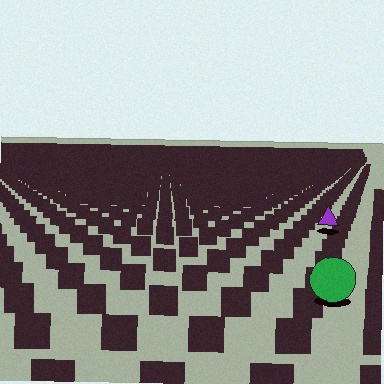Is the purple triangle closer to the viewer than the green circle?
No. The green circle is closer — you can tell from the texture gradient: the ground texture is coarser near it.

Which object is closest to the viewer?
The green circle is closest. The texture marks near it are larger and more spread out.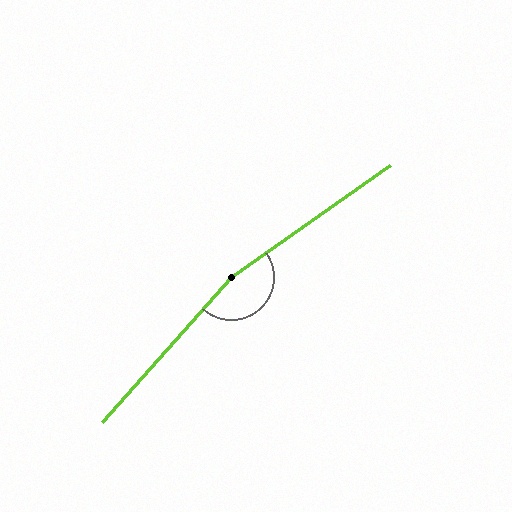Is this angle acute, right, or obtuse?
It is obtuse.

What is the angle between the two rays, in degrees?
Approximately 166 degrees.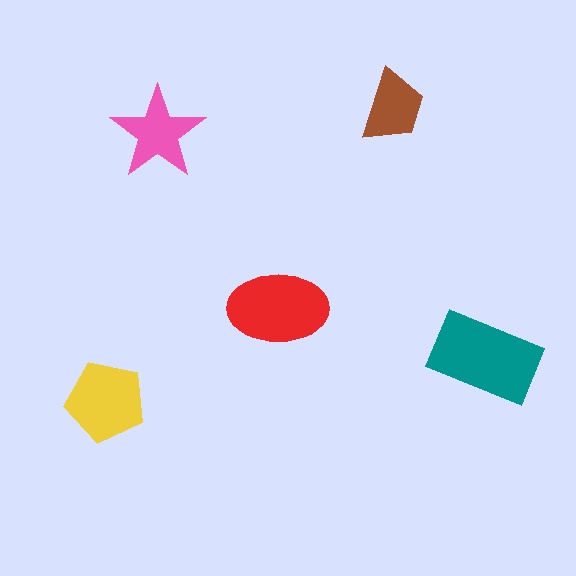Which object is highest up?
The brown trapezoid is topmost.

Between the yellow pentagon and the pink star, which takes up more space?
The yellow pentagon.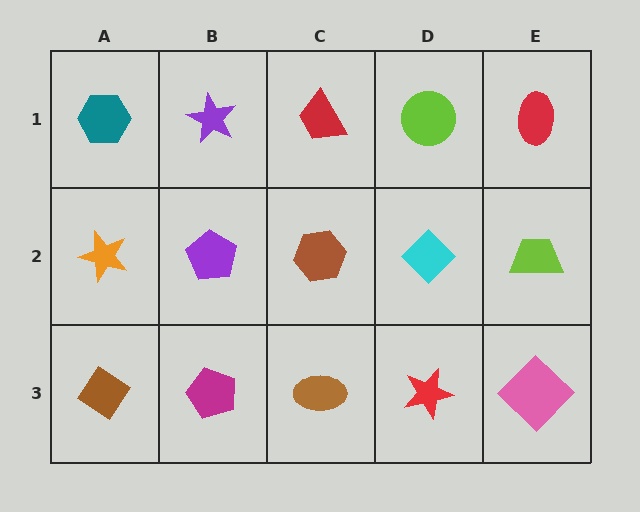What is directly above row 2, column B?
A purple star.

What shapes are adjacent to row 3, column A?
An orange star (row 2, column A), a magenta pentagon (row 3, column B).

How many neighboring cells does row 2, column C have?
4.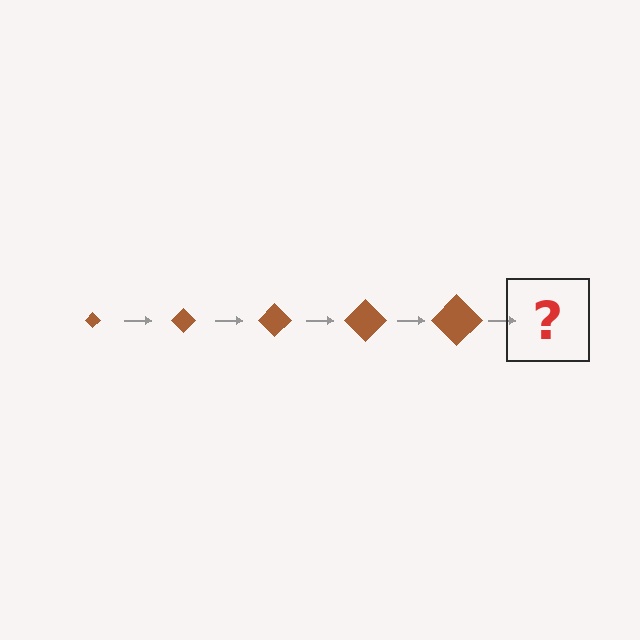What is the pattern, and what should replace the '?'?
The pattern is that the diamond gets progressively larger each step. The '?' should be a brown diamond, larger than the previous one.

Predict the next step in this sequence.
The next step is a brown diamond, larger than the previous one.